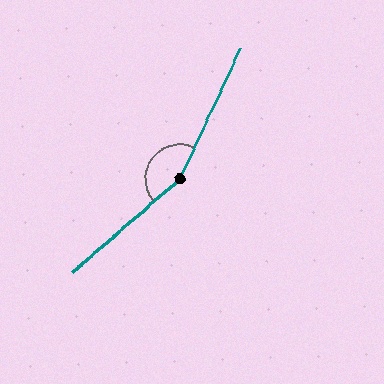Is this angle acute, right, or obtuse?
It is obtuse.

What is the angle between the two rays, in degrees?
Approximately 156 degrees.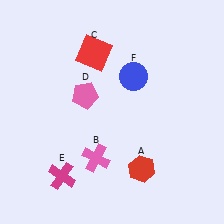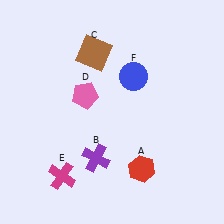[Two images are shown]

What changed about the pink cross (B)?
In Image 1, B is pink. In Image 2, it changed to purple.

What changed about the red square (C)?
In Image 1, C is red. In Image 2, it changed to brown.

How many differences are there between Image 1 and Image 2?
There are 2 differences between the two images.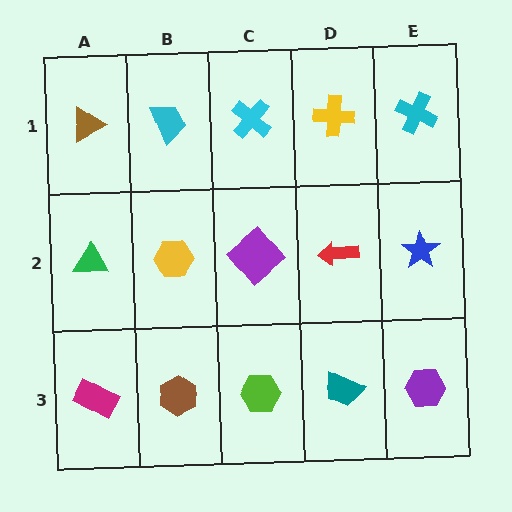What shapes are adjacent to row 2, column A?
A brown triangle (row 1, column A), a magenta rectangle (row 3, column A), a yellow hexagon (row 2, column B).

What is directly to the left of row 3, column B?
A magenta rectangle.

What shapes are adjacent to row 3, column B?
A yellow hexagon (row 2, column B), a magenta rectangle (row 3, column A), a lime hexagon (row 3, column C).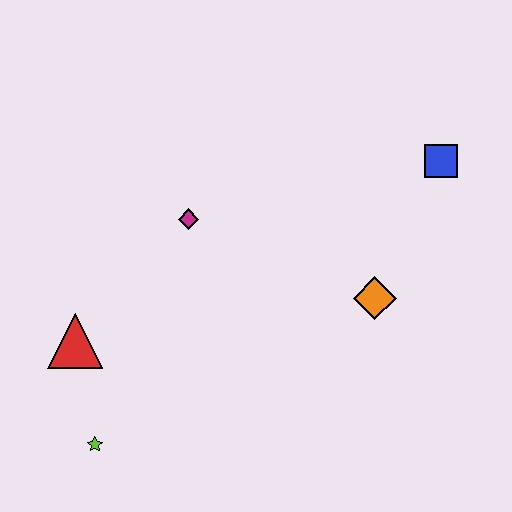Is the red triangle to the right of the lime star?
No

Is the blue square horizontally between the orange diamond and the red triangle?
No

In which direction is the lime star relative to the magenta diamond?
The lime star is below the magenta diamond.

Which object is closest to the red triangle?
The lime star is closest to the red triangle.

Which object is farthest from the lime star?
The blue square is farthest from the lime star.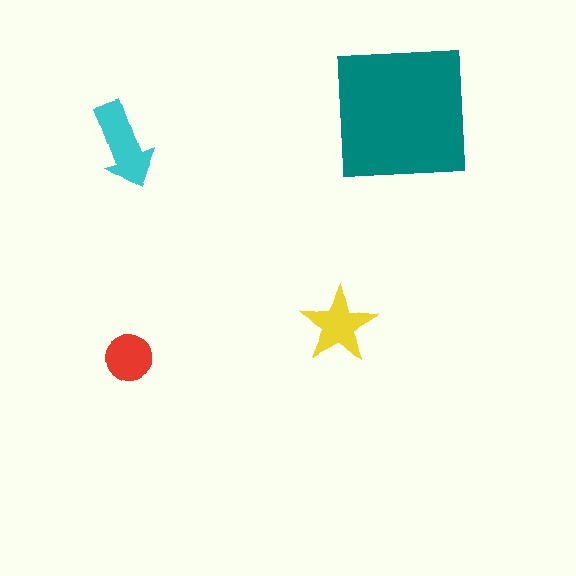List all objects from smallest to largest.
The red circle, the yellow star, the cyan arrow, the teal square.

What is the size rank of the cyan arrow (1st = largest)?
2nd.